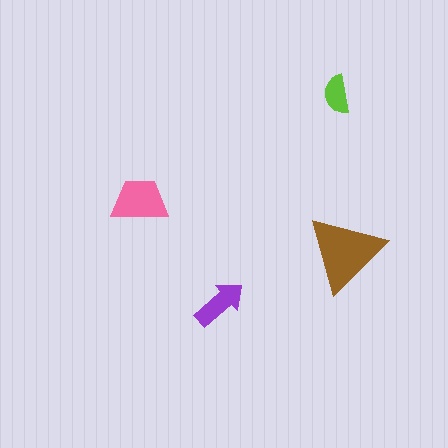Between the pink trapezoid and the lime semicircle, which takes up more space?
The pink trapezoid.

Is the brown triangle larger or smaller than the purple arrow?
Larger.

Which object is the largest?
The brown triangle.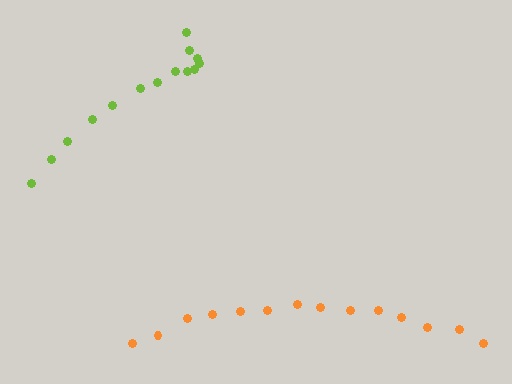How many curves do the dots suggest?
There are 2 distinct paths.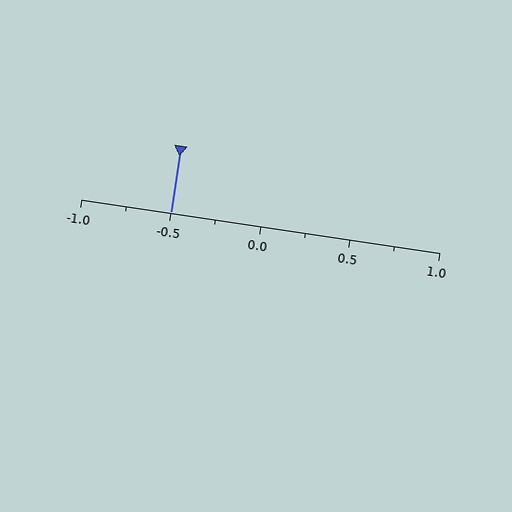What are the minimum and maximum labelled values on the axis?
The axis runs from -1.0 to 1.0.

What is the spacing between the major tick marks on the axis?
The major ticks are spaced 0.5 apart.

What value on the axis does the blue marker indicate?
The marker indicates approximately -0.5.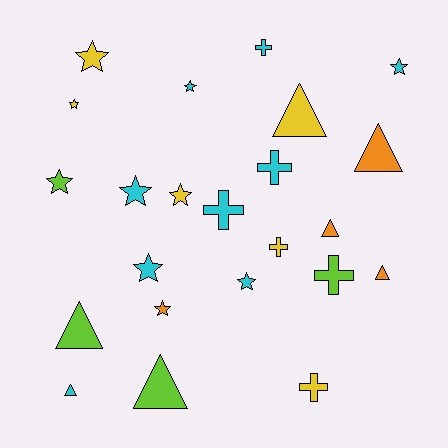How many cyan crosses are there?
There are 3 cyan crosses.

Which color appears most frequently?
Cyan, with 9 objects.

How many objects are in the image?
There are 23 objects.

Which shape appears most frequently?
Star, with 10 objects.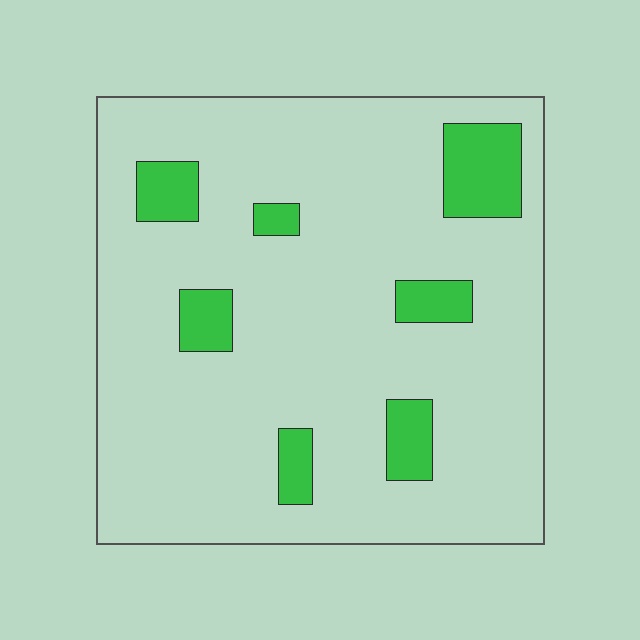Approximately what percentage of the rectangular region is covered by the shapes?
Approximately 15%.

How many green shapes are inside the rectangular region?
7.